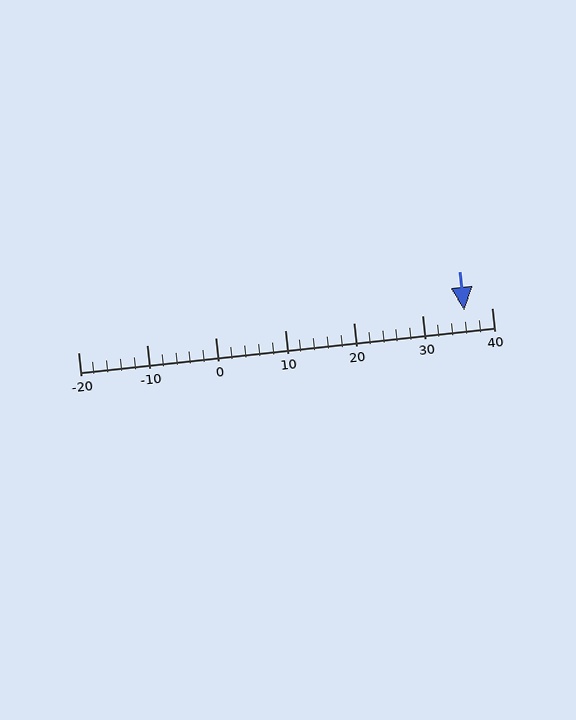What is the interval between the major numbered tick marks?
The major tick marks are spaced 10 units apart.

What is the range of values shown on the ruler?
The ruler shows values from -20 to 40.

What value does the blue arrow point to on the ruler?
The blue arrow points to approximately 36.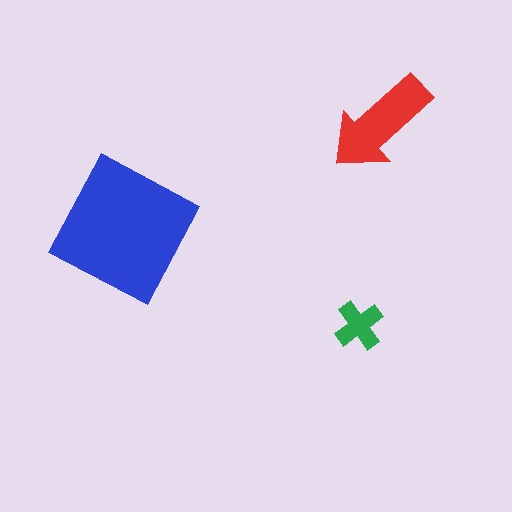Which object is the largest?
The blue square.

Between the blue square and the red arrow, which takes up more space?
The blue square.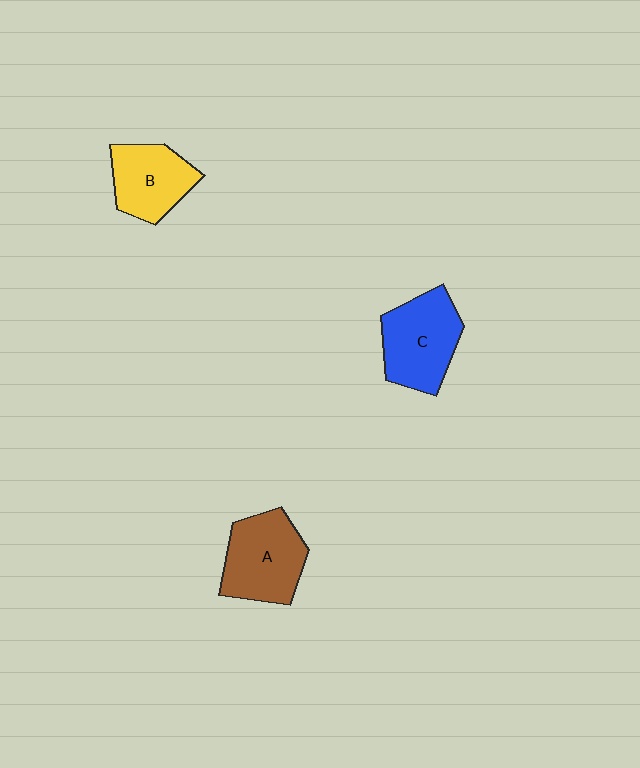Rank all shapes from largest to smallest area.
From largest to smallest: C (blue), A (brown), B (yellow).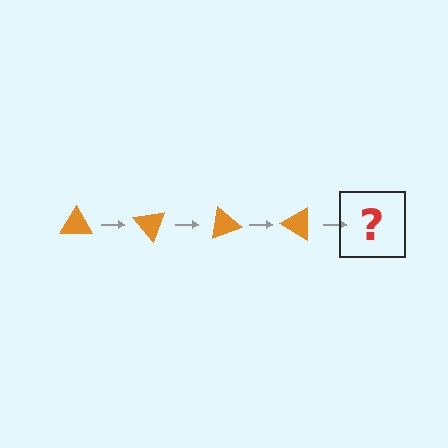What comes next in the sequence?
The next element should be an orange triangle rotated 200 degrees.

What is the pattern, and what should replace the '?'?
The pattern is that the triangle rotates 50 degrees each step. The '?' should be an orange triangle rotated 200 degrees.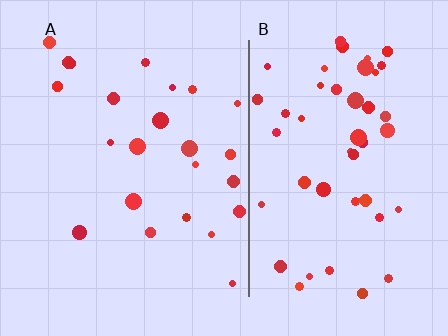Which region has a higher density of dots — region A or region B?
B (the right).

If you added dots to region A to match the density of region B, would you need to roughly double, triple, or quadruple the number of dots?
Approximately double.